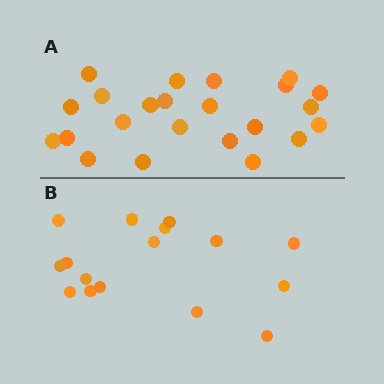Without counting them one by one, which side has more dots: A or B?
Region A (the top region) has more dots.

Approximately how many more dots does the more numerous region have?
Region A has roughly 8 or so more dots than region B.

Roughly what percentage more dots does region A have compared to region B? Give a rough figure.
About 45% more.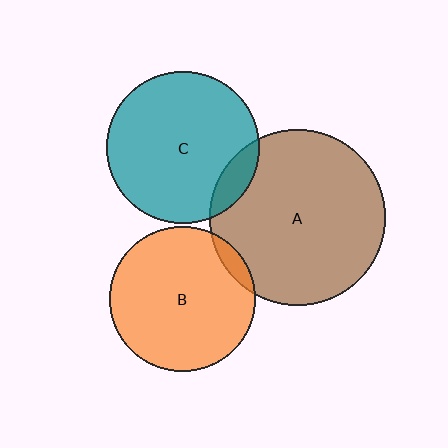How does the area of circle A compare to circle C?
Approximately 1.3 times.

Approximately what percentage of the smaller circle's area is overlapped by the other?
Approximately 10%.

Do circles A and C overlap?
Yes.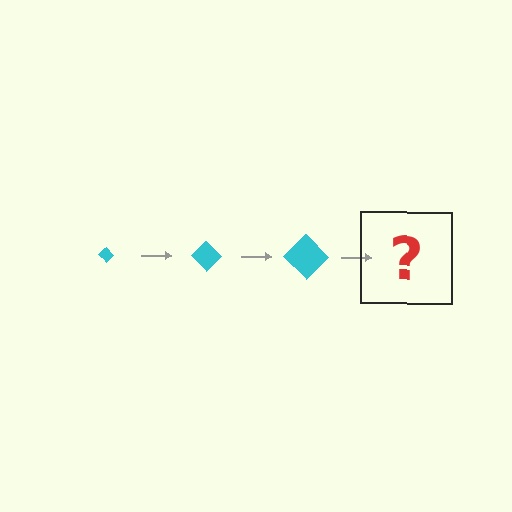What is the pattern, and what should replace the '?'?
The pattern is that the diamond gets progressively larger each step. The '?' should be a cyan diamond, larger than the previous one.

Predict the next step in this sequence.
The next step is a cyan diamond, larger than the previous one.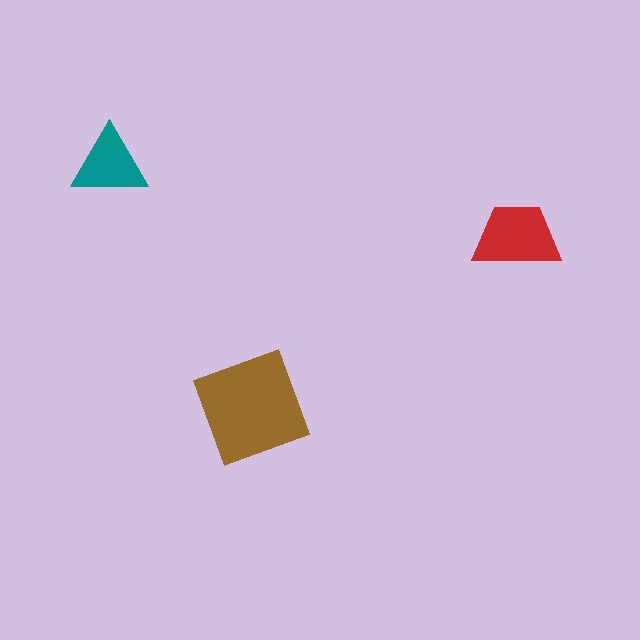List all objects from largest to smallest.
The brown diamond, the red trapezoid, the teal triangle.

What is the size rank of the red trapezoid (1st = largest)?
2nd.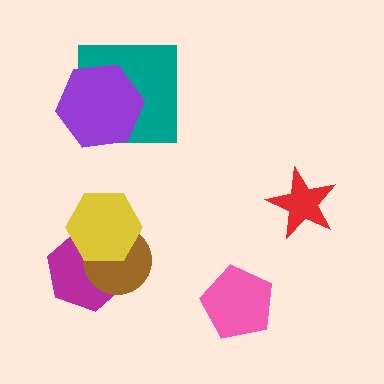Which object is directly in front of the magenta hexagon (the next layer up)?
The brown circle is directly in front of the magenta hexagon.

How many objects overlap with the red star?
0 objects overlap with the red star.